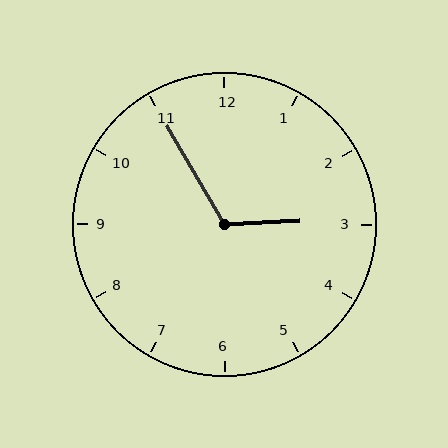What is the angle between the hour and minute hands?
Approximately 118 degrees.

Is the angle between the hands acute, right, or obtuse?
It is obtuse.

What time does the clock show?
2:55.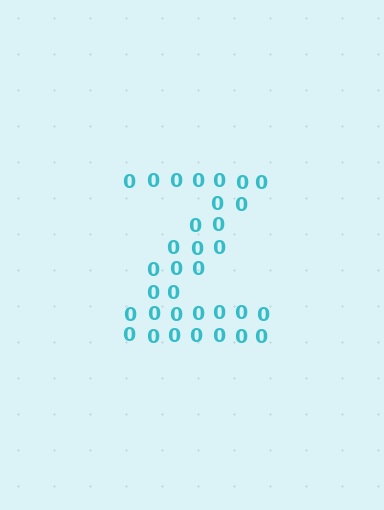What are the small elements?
The small elements are digit 0's.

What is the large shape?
The large shape is the letter Z.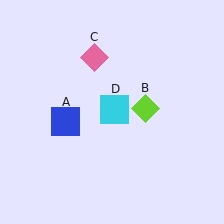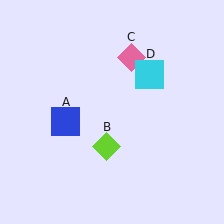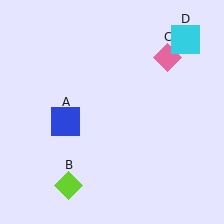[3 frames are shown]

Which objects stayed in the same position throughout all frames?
Blue square (object A) remained stationary.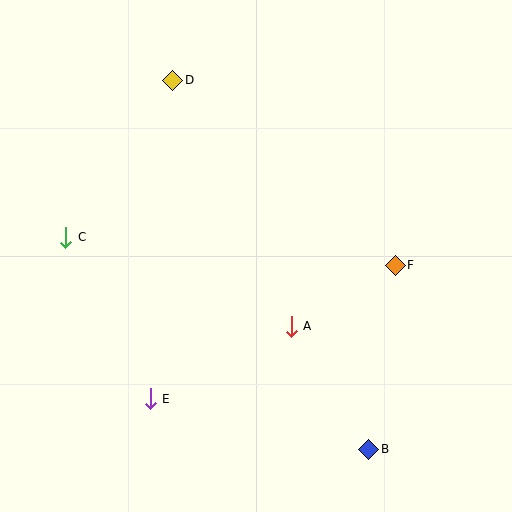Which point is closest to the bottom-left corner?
Point E is closest to the bottom-left corner.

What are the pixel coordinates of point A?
Point A is at (291, 326).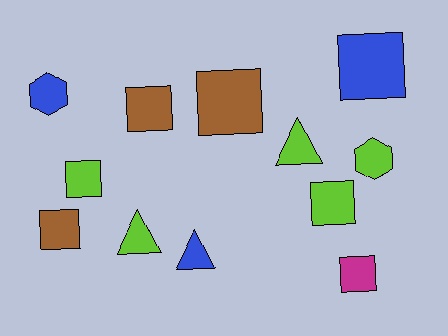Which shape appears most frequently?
Square, with 7 objects.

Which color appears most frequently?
Lime, with 5 objects.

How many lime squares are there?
There are 2 lime squares.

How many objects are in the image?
There are 12 objects.